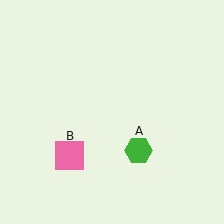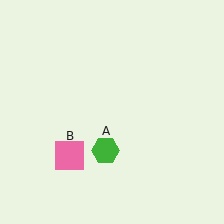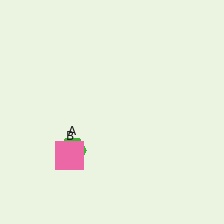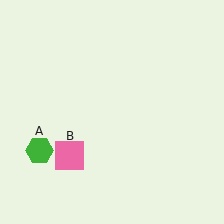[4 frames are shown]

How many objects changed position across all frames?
1 object changed position: green hexagon (object A).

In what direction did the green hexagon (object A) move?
The green hexagon (object A) moved left.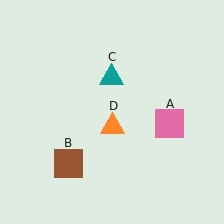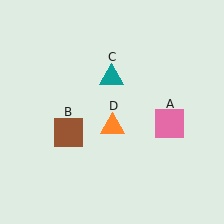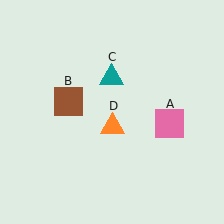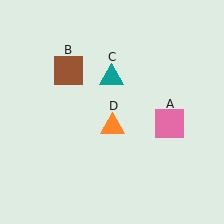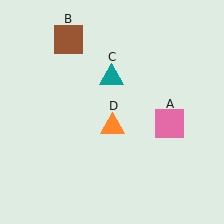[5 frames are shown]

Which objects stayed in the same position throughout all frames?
Pink square (object A) and teal triangle (object C) and orange triangle (object D) remained stationary.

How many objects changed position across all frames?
1 object changed position: brown square (object B).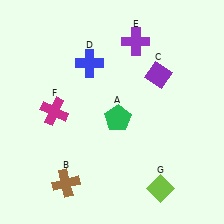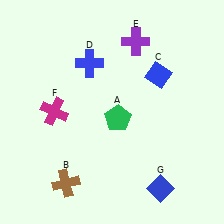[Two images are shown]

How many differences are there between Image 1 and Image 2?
There are 2 differences between the two images.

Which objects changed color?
C changed from purple to blue. G changed from lime to blue.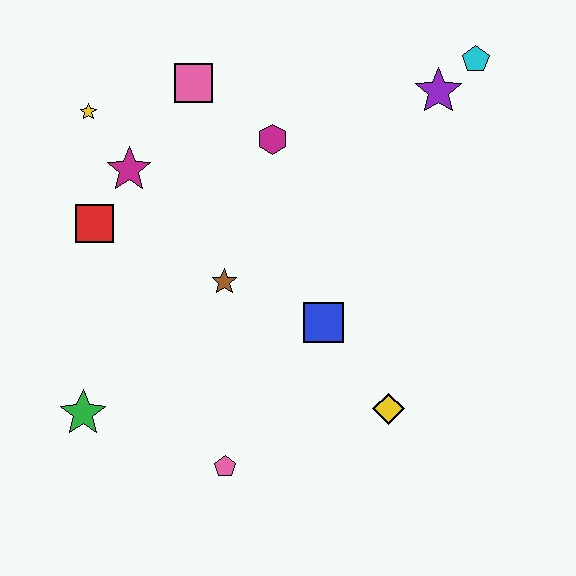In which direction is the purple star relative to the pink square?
The purple star is to the right of the pink square.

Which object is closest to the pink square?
The magenta hexagon is closest to the pink square.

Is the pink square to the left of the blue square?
Yes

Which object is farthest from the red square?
The cyan pentagon is farthest from the red square.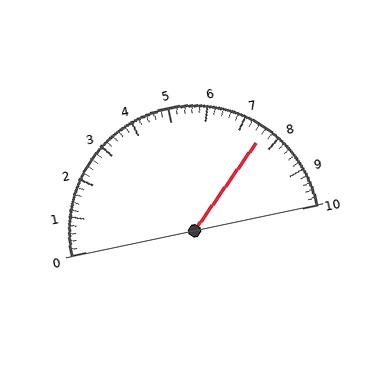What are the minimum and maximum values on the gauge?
The gauge ranges from 0 to 10.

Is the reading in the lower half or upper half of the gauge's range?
The reading is in the upper half of the range (0 to 10).